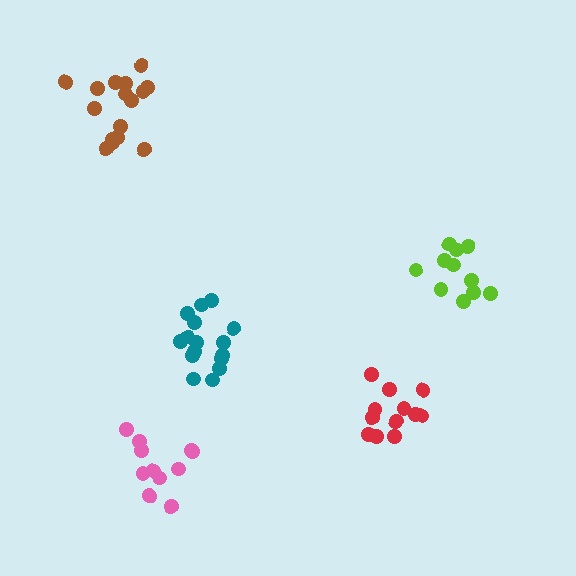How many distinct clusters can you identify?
There are 5 distinct clusters.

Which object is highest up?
The brown cluster is topmost.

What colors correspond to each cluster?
The clusters are colored: lime, teal, red, brown, pink.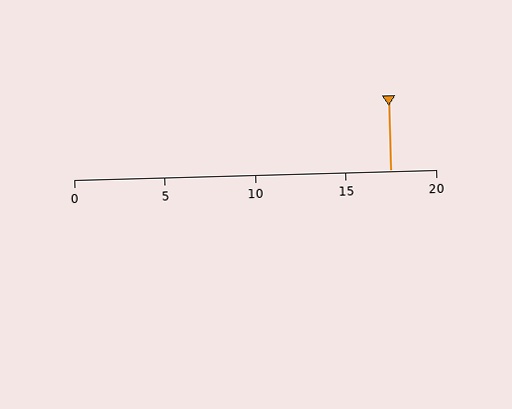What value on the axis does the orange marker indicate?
The marker indicates approximately 17.5.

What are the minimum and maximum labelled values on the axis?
The axis runs from 0 to 20.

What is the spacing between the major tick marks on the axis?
The major ticks are spaced 5 apart.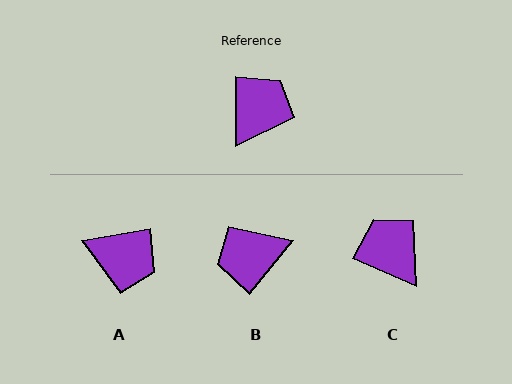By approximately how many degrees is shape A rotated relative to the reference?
Approximately 80 degrees clockwise.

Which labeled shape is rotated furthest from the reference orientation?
B, about 141 degrees away.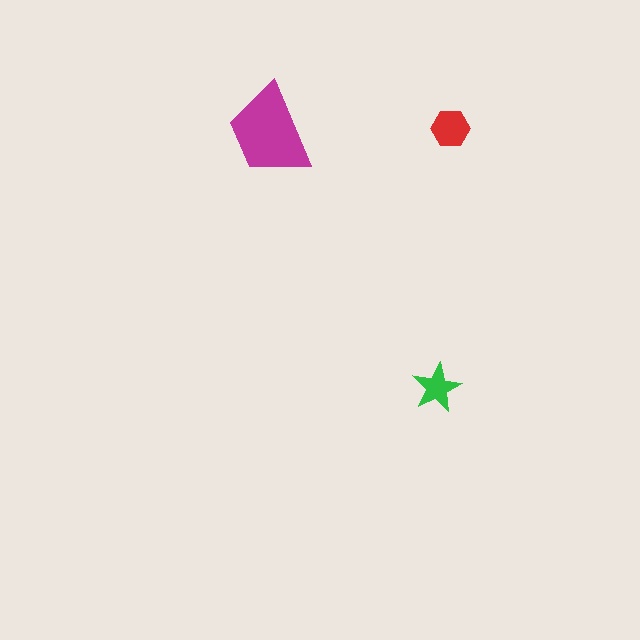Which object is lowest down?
The green star is bottommost.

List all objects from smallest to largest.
The green star, the red hexagon, the magenta trapezoid.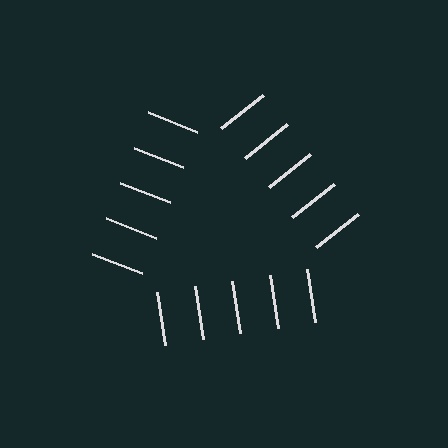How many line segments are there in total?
15 — 5 along each of the 3 edges.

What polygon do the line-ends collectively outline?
An illusory triangle — the line segments terminate on its edges but no continuous stroke is drawn.